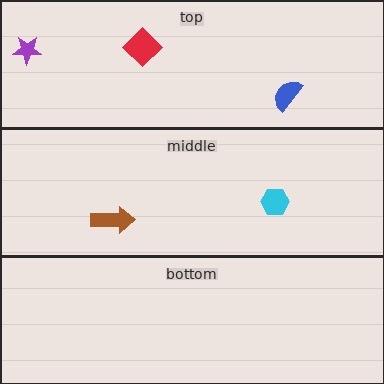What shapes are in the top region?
The blue semicircle, the red diamond, the purple star.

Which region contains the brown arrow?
The middle region.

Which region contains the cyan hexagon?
The middle region.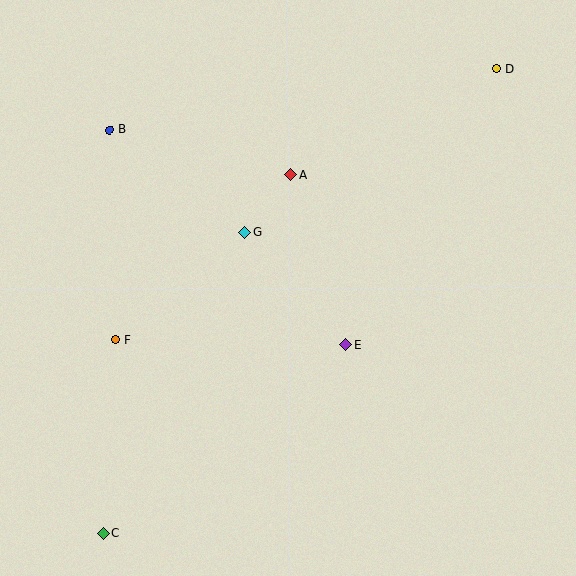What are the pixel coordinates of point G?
Point G is at (245, 232).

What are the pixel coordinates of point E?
Point E is at (346, 345).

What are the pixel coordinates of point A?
Point A is at (290, 175).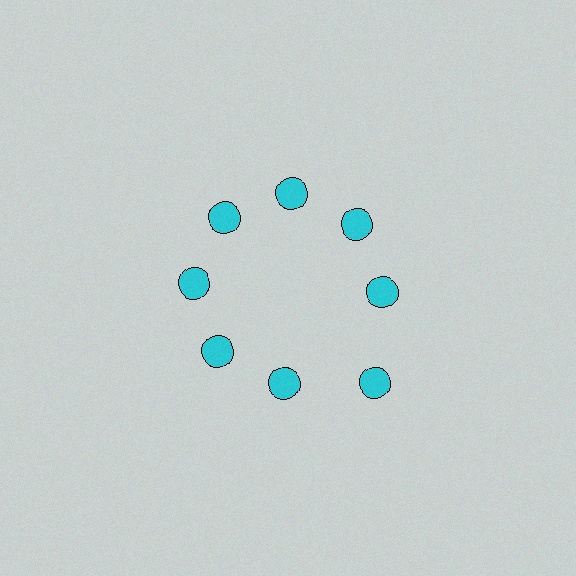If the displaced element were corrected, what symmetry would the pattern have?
It would have 8-fold rotational symmetry — the pattern would map onto itself every 45 degrees.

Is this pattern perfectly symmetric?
No. The 8 cyan circles are arranged in a ring, but one element near the 4 o'clock position is pushed outward from the center, breaking the 8-fold rotational symmetry.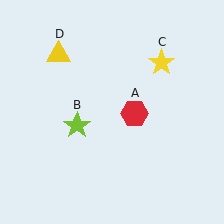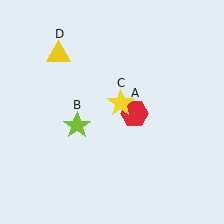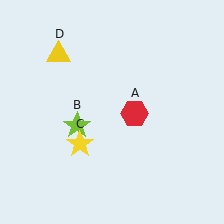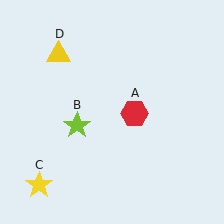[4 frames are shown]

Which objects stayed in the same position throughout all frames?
Red hexagon (object A) and lime star (object B) and yellow triangle (object D) remained stationary.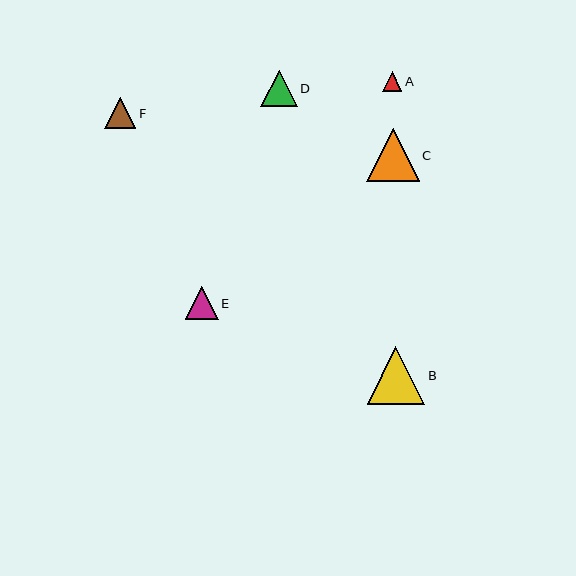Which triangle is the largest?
Triangle B is the largest with a size of approximately 57 pixels.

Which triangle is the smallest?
Triangle A is the smallest with a size of approximately 19 pixels.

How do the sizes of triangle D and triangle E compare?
Triangle D and triangle E are approximately the same size.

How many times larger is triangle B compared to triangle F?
Triangle B is approximately 1.9 times the size of triangle F.